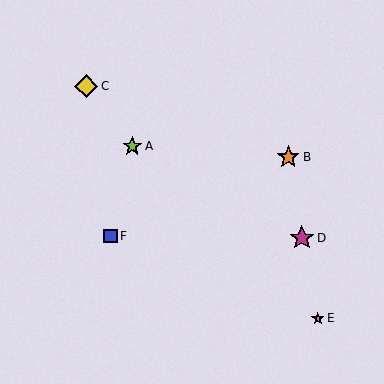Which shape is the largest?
The magenta star (labeled D) is the largest.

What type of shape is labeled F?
Shape F is a blue square.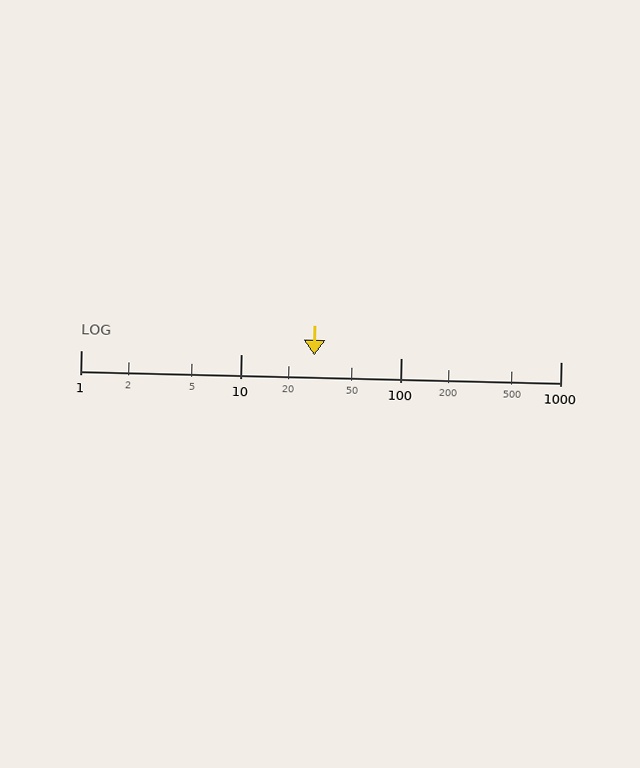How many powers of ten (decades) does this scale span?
The scale spans 3 decades, from 1 to 1000.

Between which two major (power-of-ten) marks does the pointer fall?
The pointer is between 10 and 100.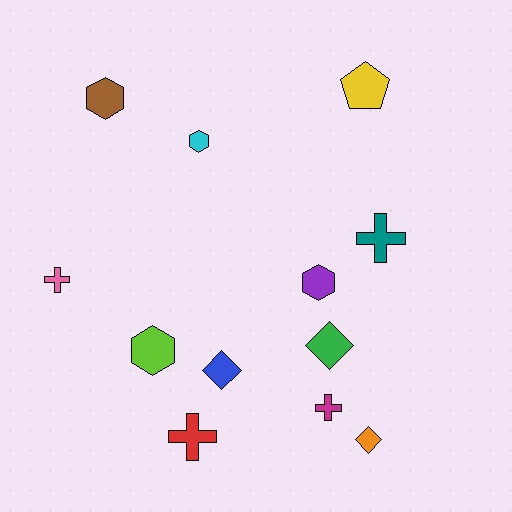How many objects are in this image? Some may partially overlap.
There are 12 objects.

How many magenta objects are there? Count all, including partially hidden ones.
There is 1 magenta object.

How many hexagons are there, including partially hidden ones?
There are 4 hexagons.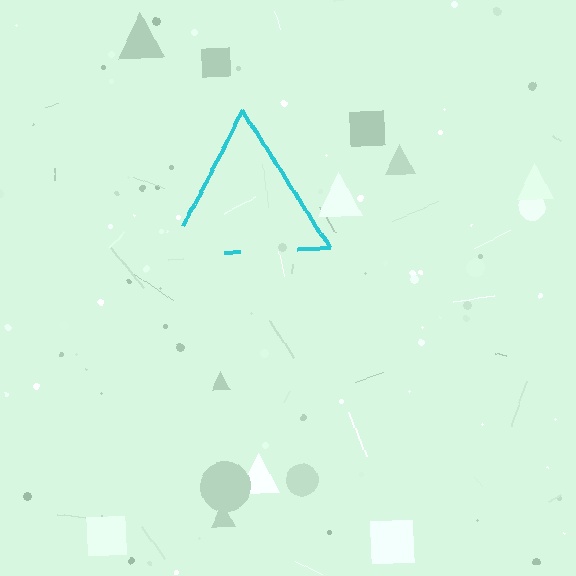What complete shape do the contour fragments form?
The contour fragments form a triangle.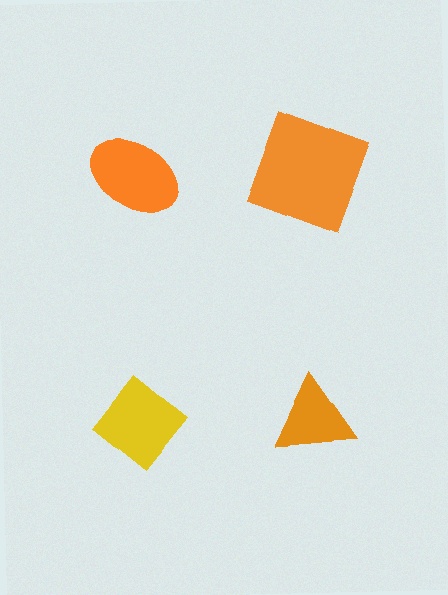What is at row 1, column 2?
An orange square.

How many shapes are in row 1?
2 shapes.